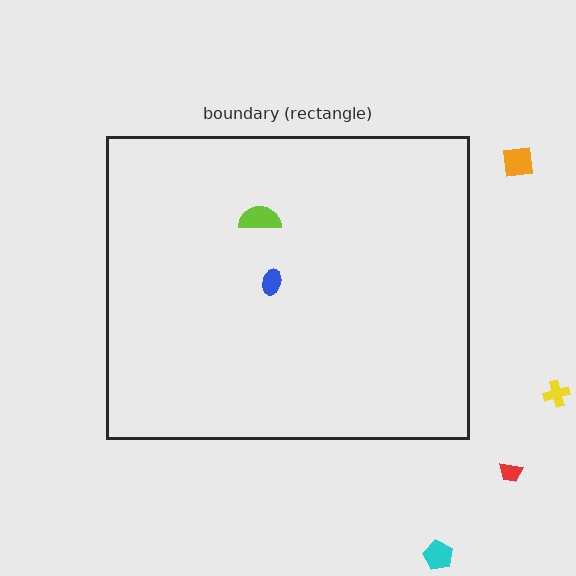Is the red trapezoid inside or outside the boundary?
Outside.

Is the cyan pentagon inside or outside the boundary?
Outside.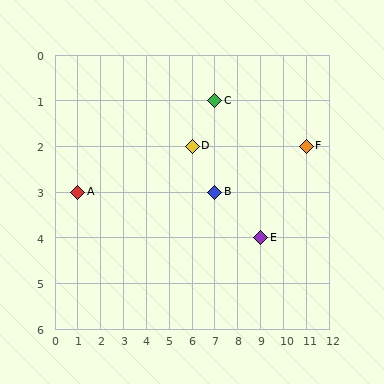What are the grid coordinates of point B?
Point B is at grid coordinates (7, 3).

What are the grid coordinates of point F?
Point F is at grid coordinates (11, 2).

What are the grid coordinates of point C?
Point C is at grid coordinates (7, 1).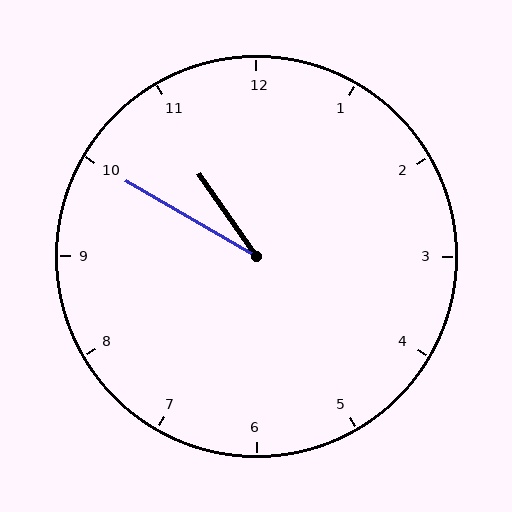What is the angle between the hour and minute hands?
Approximately 25 degrees.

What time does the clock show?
10:50.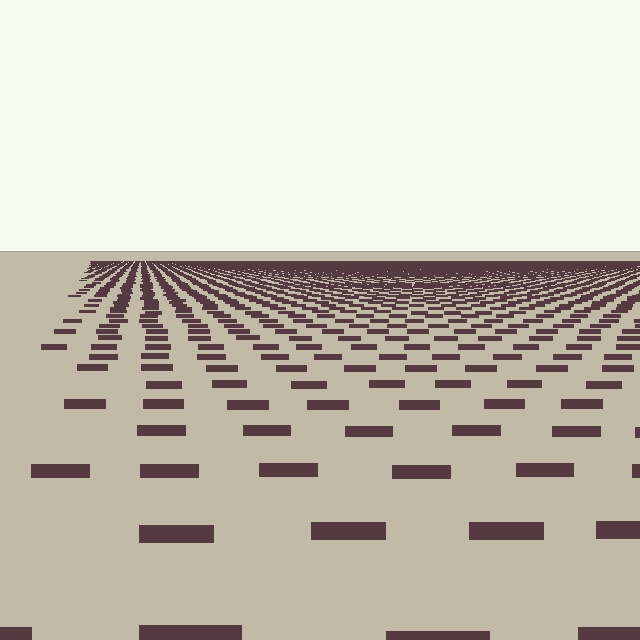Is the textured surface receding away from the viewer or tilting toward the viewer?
The surface is receding away from the viewer. Texture elements get smaller and denser toward the top.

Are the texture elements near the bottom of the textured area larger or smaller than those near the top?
Larger. Near the bottom, elements are closer to the viewer and appear at a bigger on-screen size.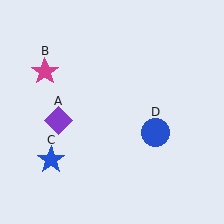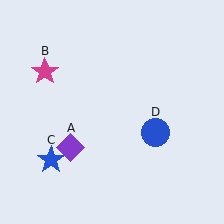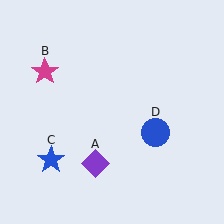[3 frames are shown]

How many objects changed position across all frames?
1 object changed position: purple diamond (object A).